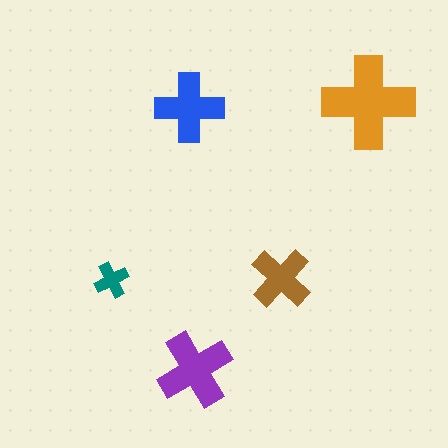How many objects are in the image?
There are 5 objects in the image.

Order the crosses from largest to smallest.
the orange one, the purple one, the blue one, the brown one, the teal one.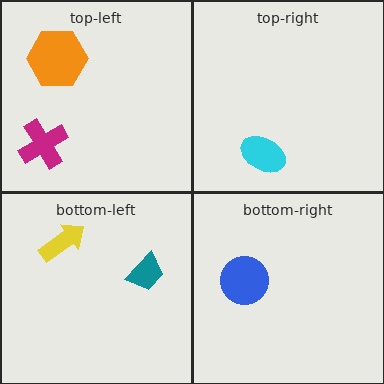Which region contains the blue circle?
The bottom-right region.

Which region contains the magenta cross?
The top-left region.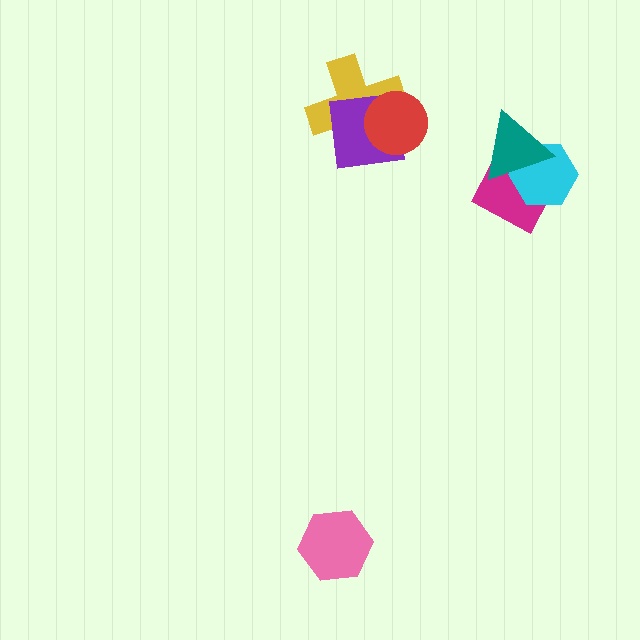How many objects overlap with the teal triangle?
2 objects overlap with the teal triangle.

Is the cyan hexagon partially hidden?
Yes, it is partially covered by another shape.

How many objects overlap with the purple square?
2 objects overlap with the purple square.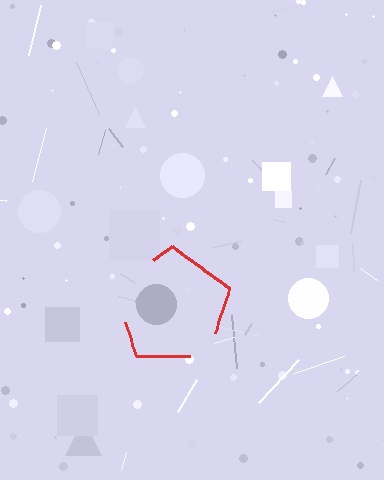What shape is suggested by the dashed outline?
The dashed outline suggests a pentagon.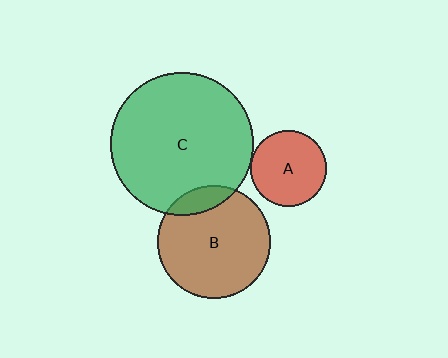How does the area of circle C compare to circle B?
Approximately 1.6 times.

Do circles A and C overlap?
Yes.